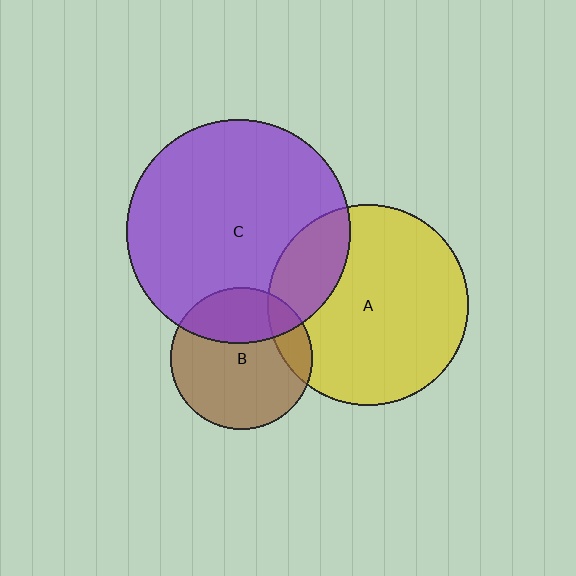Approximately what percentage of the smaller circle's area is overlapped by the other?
Approximately 20%.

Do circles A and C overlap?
Yes.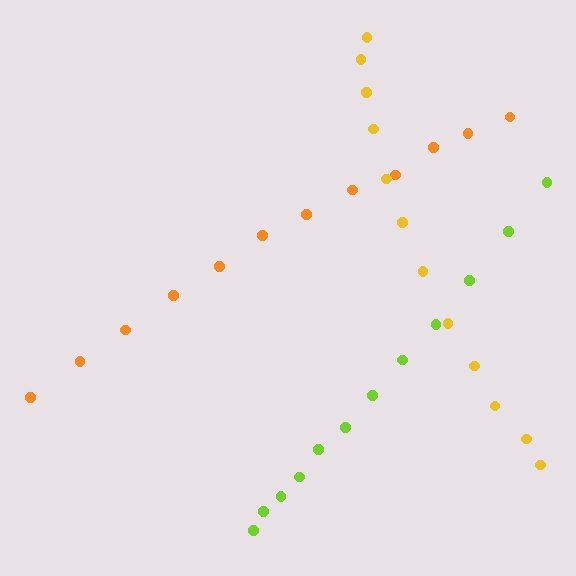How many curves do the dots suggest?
There are 3 distinct paths.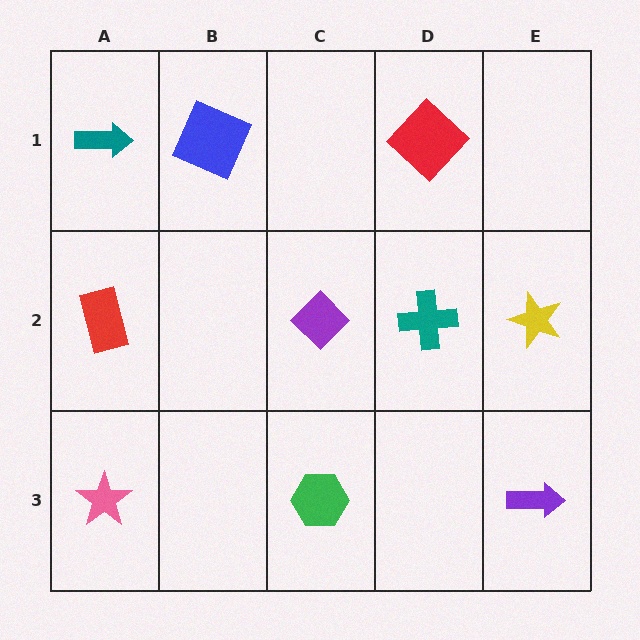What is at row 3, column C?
A green hexagon.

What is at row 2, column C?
A purple diamond.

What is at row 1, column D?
A red diamond.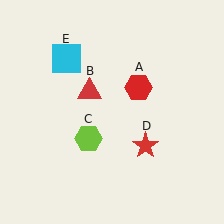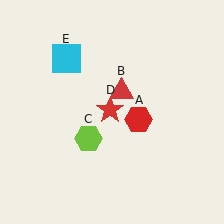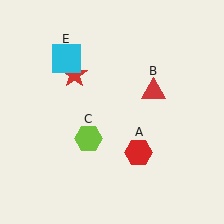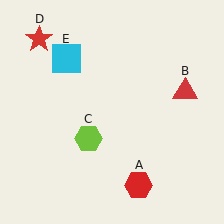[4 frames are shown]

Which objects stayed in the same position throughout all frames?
Lime hexagon (object C) and cyan square (object E) remained stationary.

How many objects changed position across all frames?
3 objects changed position: red hexagon (object A), red triangle (object B), red star (object D).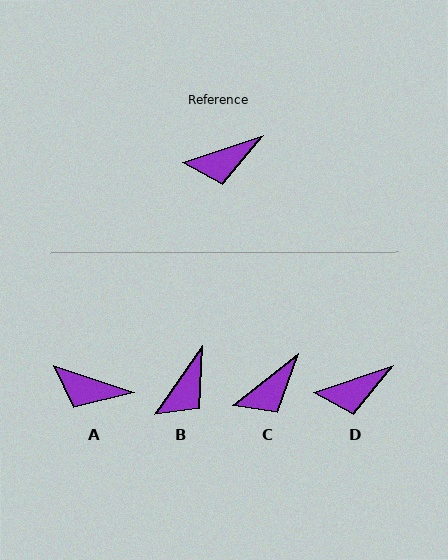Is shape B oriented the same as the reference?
No, it is off by about 37 degrees.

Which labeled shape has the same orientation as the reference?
D.